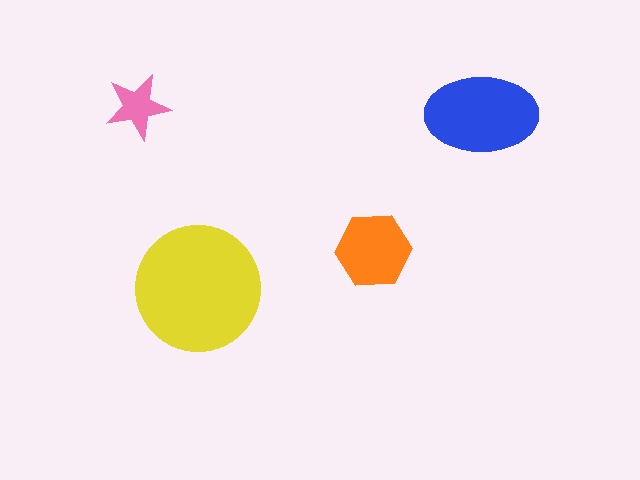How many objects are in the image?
There are 4 objects in the image.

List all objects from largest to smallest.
The yellow circle, the blue ellipse, the orange hexagon, the pink star.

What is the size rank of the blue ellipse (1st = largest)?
2nd.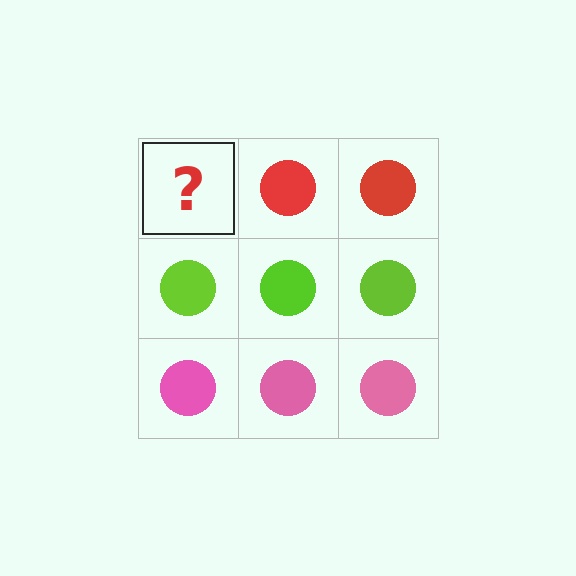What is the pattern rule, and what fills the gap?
The rule is that each row has a consistent color. The gap should be filled with a red circle.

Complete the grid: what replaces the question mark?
The question mark should be replaced with a red circle.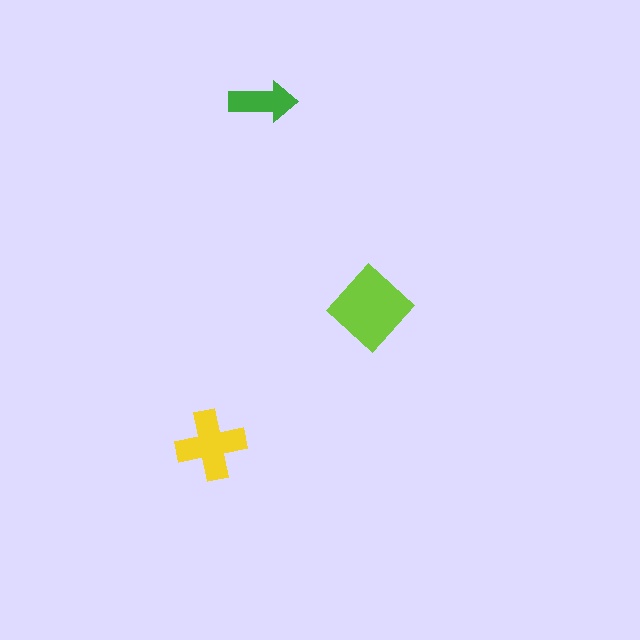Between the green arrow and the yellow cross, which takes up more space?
The yellow cross.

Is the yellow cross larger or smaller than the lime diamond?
Smaller.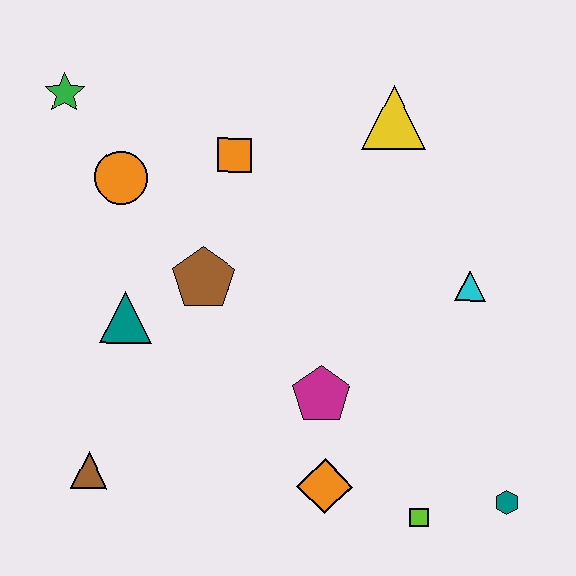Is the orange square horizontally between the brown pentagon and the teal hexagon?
Yes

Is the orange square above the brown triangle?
Yes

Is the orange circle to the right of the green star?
Yes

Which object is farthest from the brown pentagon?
The teal hexagon is farthest from the brown pentagon.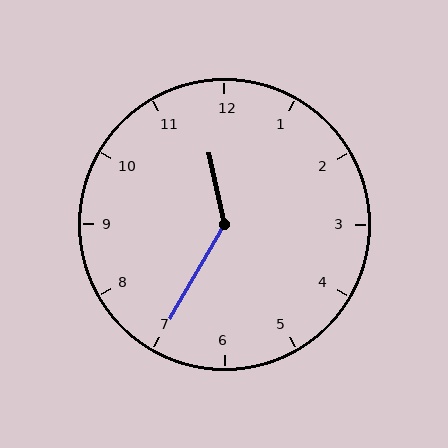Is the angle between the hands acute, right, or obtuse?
It is obtuse.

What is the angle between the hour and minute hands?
Approximately 138 degrees.